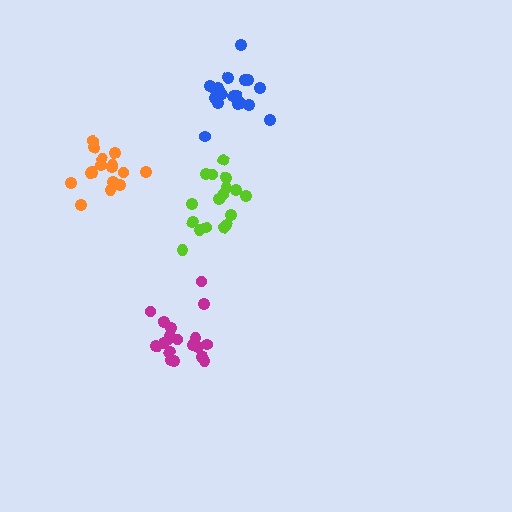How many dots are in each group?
Group 1: 20 dots, Group 2: 16 dots, Group 3: 19 dots, Group 4: 17 dots (72 total).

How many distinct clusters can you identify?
There are 4 distinct clusters.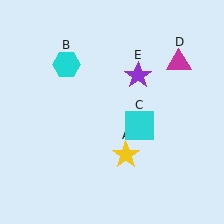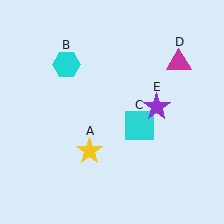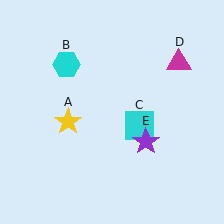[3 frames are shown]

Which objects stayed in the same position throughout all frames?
Cyan hexagon (object B) and cyan square (object C) and magenta triangle (object D) remained stationary.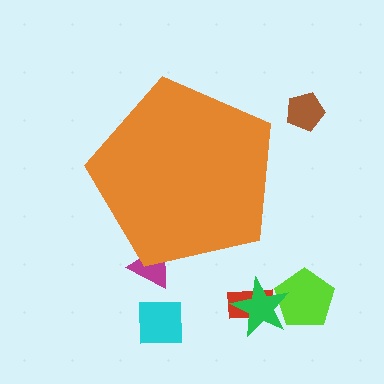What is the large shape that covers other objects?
An orange pentagon.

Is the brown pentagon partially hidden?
No, the brown pentagon is fully visible.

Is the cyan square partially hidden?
No, the cyan square is fully visible.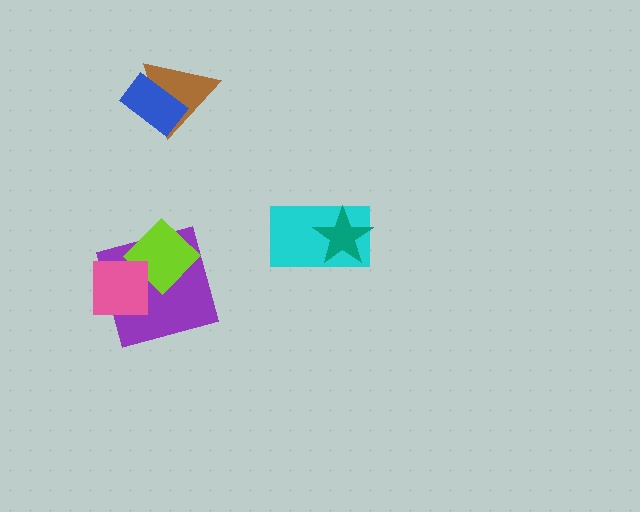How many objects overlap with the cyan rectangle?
1 object overlaps with the cyan rectangle.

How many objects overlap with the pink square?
1 object overlaps with the pink square.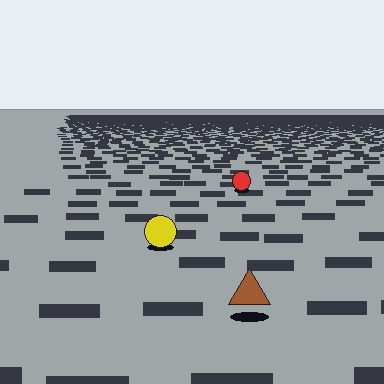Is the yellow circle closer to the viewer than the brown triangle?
No. The brown triangle is closer — you can tell from the texture gradient: the ground texture is coarser near it.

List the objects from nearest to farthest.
From nearest to farthest: the brown triangle, the yellow circle, the red circle.